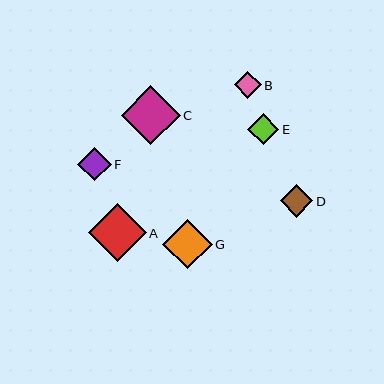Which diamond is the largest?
Diamond C is the largest with a size of approximately 59 pixels.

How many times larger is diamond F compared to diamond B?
Diamond F is approximately 1.3 times the size of diamond B.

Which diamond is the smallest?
Diamond B is the smallest with a size of approximately 27 pixels.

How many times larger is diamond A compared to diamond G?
Diamond A is approximately 1.2 times the size of diamond G.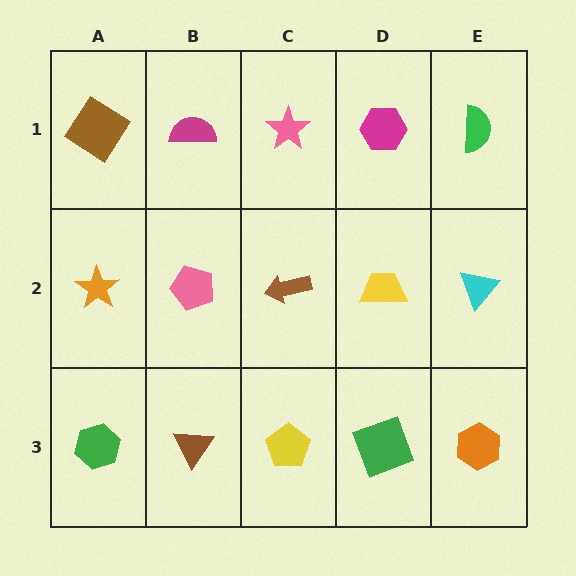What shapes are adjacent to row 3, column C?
A brown arrow (row 2, column C), a brown triangle (row 3, column B), a green square (row 3, column D).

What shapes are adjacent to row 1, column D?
A yellow trapezoid (row 2, column D), a pink star (row 1, column C), a green semicircle (row 1, column E).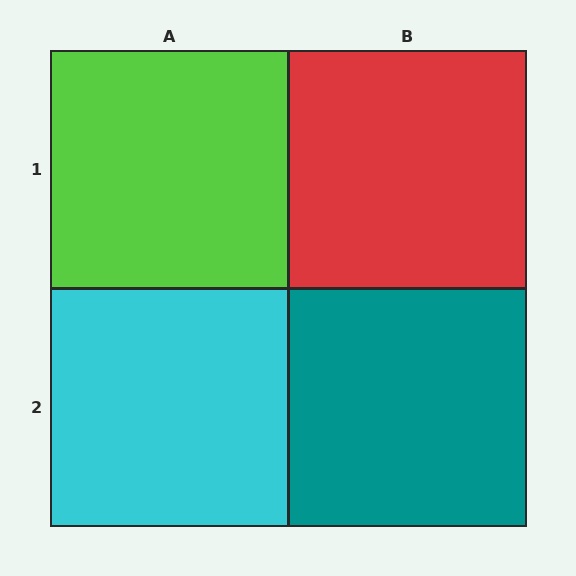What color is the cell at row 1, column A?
Lime.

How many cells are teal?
1 cell is teal.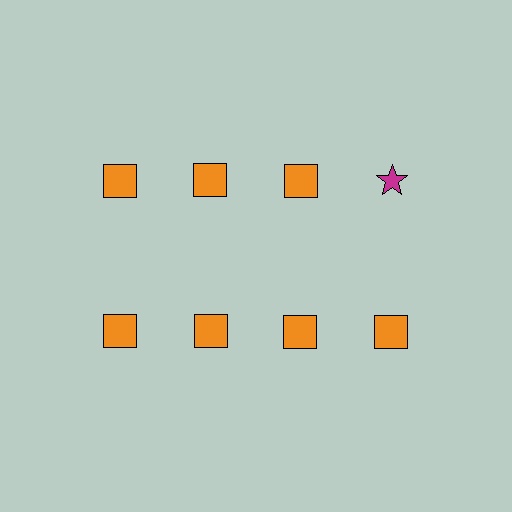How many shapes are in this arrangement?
There are 8 shapes arranged in a grid pattern.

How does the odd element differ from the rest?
It differs in both color (magenta instead of orange) and shape (star instead of square).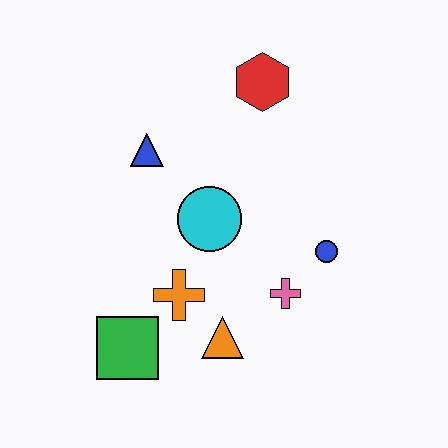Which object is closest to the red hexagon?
The blue triangle is closest to the red hexagon.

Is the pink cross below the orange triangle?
No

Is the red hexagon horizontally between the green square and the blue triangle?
No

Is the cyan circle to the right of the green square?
Yes